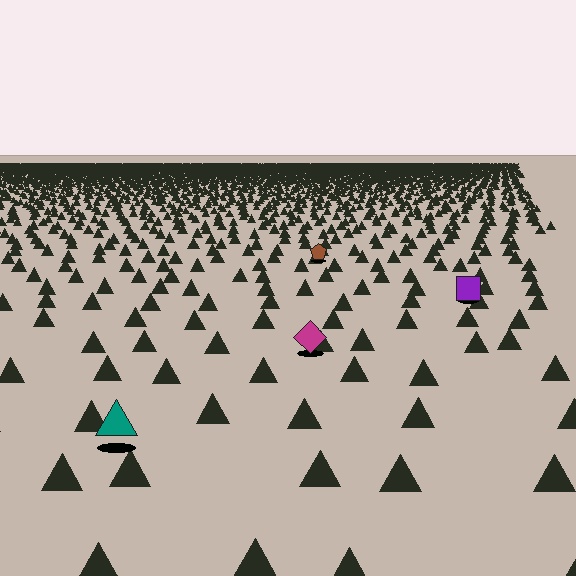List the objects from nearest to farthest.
From nearest to farthest: the teal triangle, the magenta diamond, the purple square, the brown pentagon.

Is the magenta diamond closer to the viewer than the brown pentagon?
Yes. The magenta diamond is closer — you can tell from the texture gradient: the ground texture is coarser near it.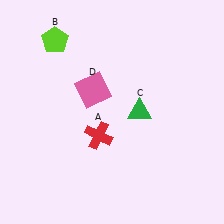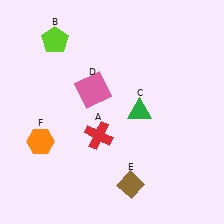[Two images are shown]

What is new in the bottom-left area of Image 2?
An orange hexagon (F) was added in the bottom-left area of Image 2.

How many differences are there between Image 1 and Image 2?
There are 2 differences between the two images.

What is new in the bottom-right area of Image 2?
A brown diamond (E) was added in the bottom-right area of Image 2.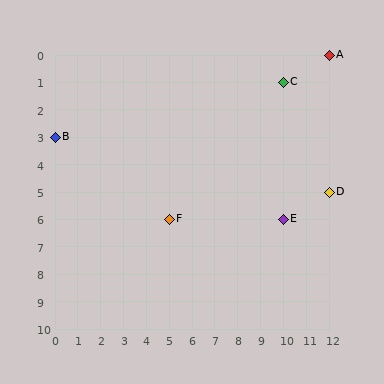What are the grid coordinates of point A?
Point A is at grid coordinates (12, 0).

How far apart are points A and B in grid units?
Points A and B are 12 columns and 3 rows apart (about 12.4 grid units diagonally).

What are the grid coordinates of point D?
Point D is at grid coordinates (12, 5).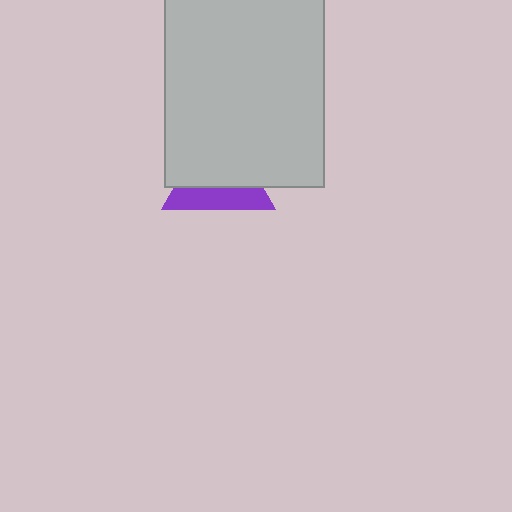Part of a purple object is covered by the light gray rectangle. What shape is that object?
It is a triangle.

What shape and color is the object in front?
The object in front is a light gray rectangle.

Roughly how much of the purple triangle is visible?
A small part of it is visible (roughly 39%).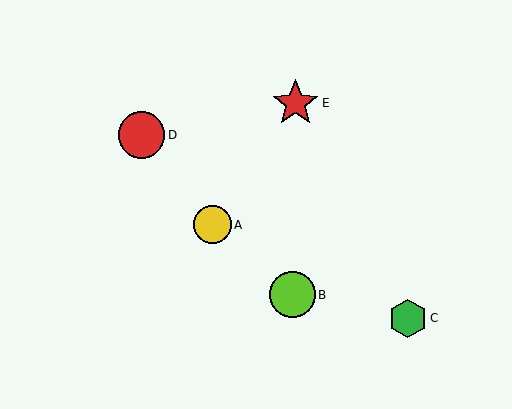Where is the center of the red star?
The center of the red star is at (295, 103).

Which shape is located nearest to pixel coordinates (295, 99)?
The red star (labeled E) at (295, 103) is nearest to that location.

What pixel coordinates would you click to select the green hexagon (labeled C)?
Click at (408, 318) to select the green hexagon C.